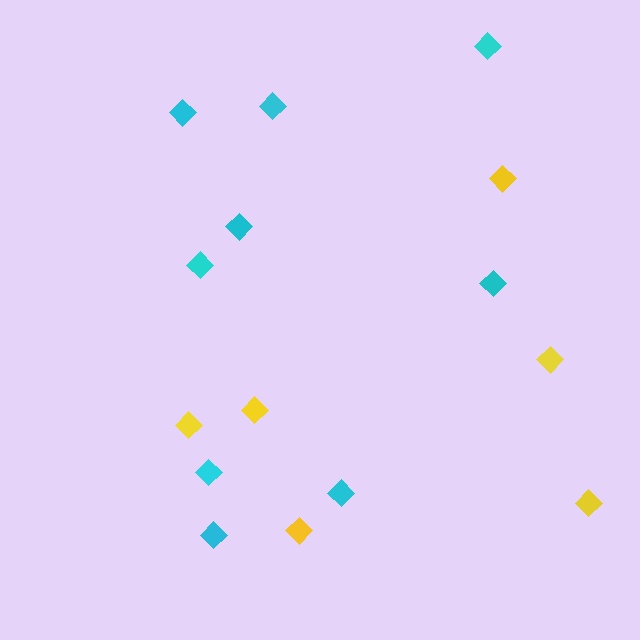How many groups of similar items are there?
There are 2 groups: one group of yellow diamonds (6) and one group of cyan diamonds (9).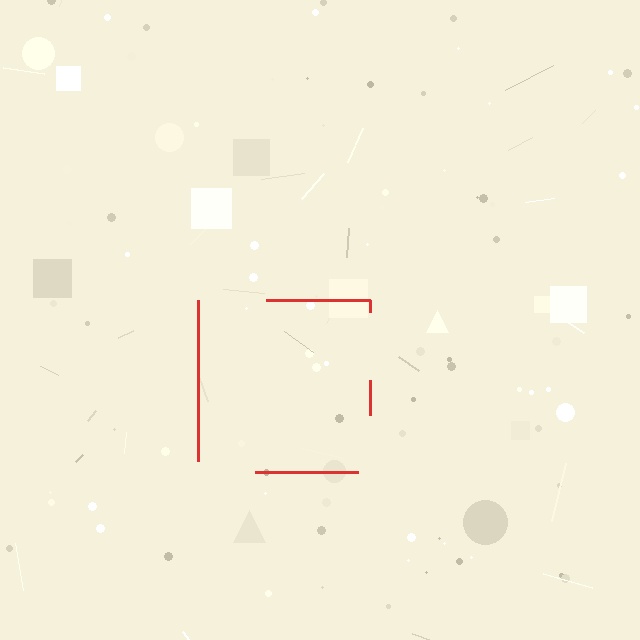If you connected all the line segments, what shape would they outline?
They would outline a square.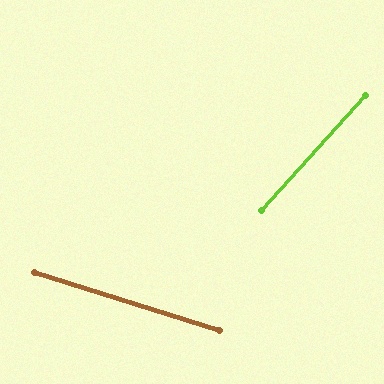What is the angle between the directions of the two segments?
Approximately 65 degrees.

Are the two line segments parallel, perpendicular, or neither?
Neither parallel nor perpendicular — they differ by about 65°.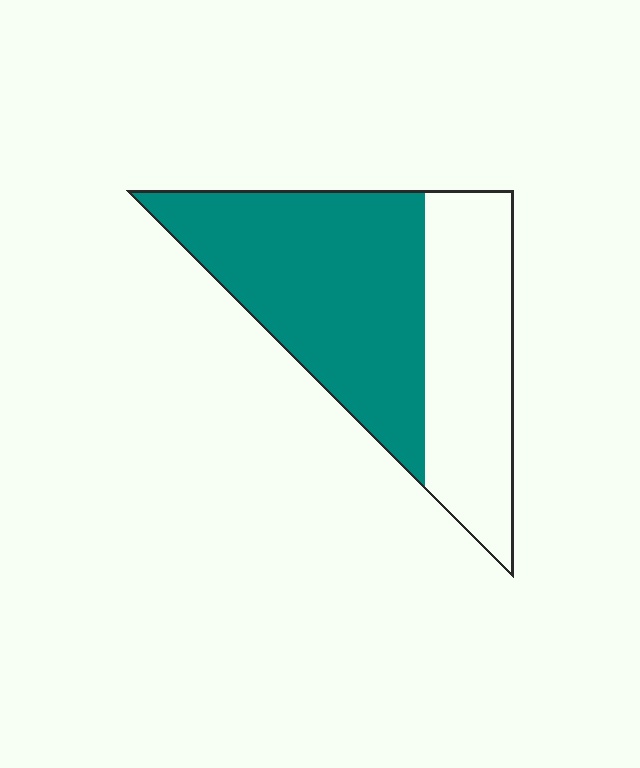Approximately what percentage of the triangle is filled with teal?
Approximately 60%.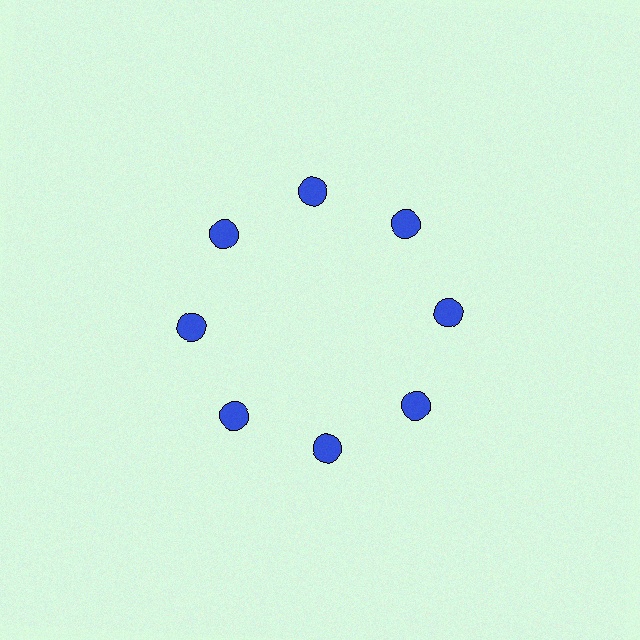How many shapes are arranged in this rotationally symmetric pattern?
There are 8 shapes, arranged in 8 groups of 1.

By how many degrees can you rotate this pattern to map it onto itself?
The pattern maps onto itself every 45 degrees of rotation.